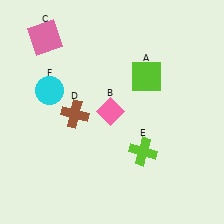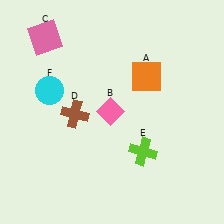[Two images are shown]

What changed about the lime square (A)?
In Image 1, A is lime. In Image 2, it changed to orange.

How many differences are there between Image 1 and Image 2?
There is 1 difference between the two images.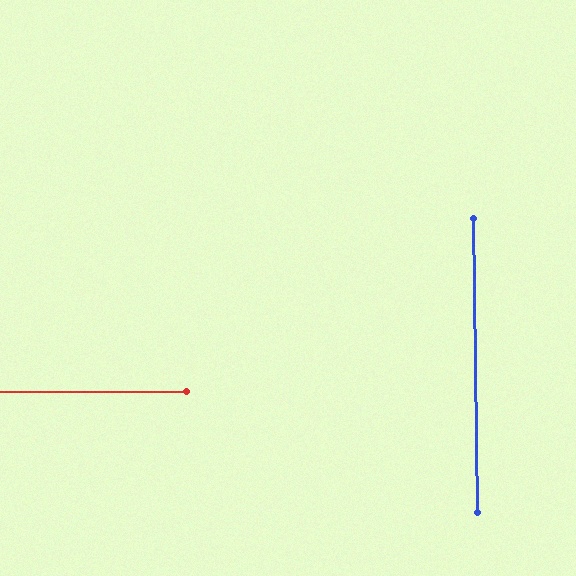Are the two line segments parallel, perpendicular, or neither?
Perpendicular — they meet at approximately 90°.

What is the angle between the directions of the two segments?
Approximately 90 degrees.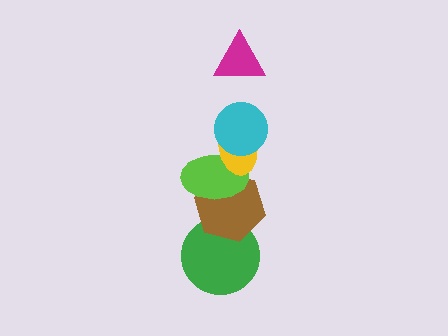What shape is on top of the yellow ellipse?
The cyan circle is on top of the yellow ellipse.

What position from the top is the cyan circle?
The cyan circle is 2nd from the top.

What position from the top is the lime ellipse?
The lime ellipse is 4th from the top.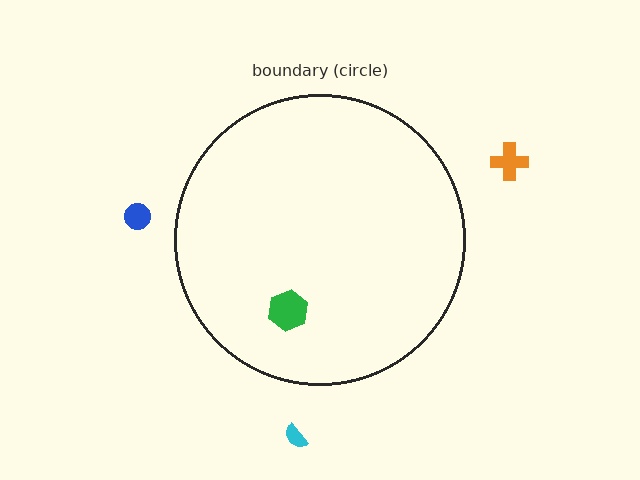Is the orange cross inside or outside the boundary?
Outside.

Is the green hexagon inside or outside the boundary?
Inside.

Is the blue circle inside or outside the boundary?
Outside.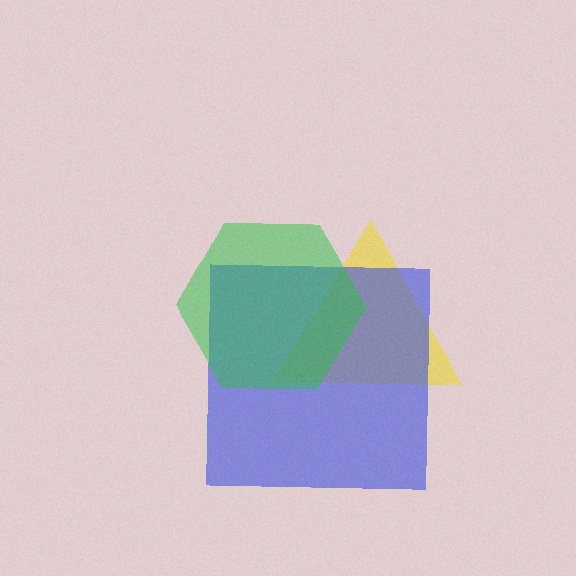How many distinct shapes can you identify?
There are 3 distinct shapes: a yellow triangle, a blue square, a green hexagon.